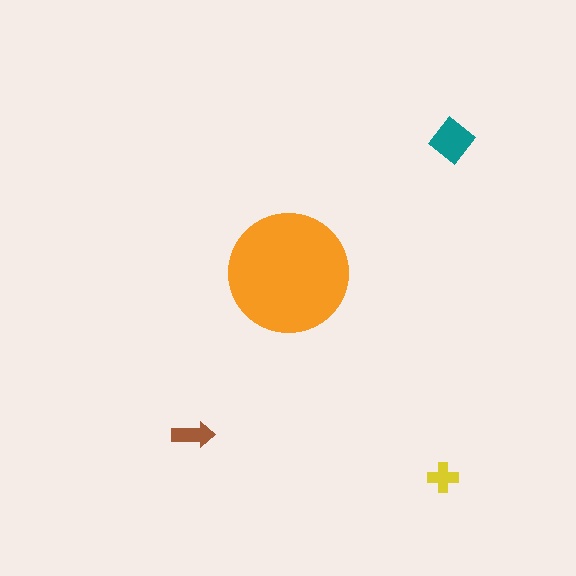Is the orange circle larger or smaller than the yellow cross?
Larger.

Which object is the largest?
The orange circle.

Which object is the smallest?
The yellow cross.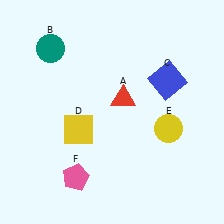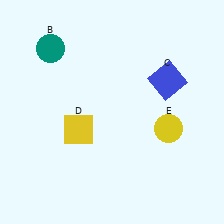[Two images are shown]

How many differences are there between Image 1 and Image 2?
There are 2 differences between the two images.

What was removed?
The red triangle (A), the pink pentagon (F) were removed in Image 2.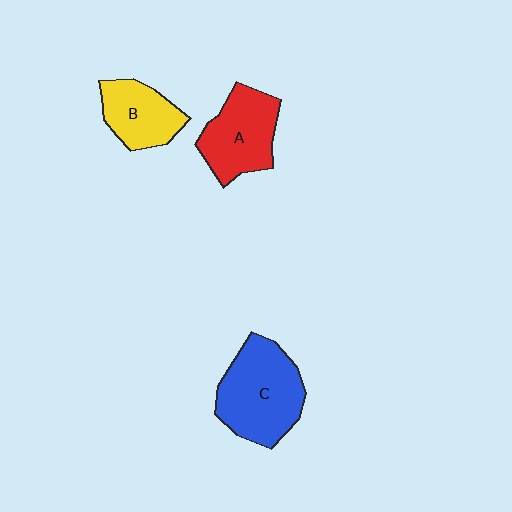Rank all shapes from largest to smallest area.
From largest to smallest: C (blue), A (red), B (yellow).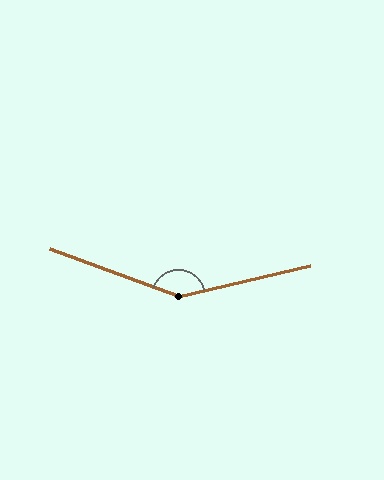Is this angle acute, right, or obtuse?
It is obtuse.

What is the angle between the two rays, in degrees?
Approximately 147 degrees.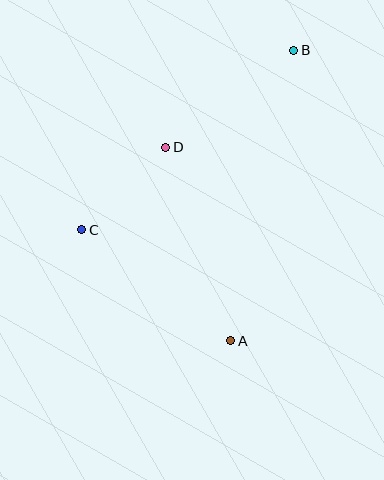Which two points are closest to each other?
Points C and D are closest to each other.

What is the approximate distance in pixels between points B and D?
The distance between B and D is approximately 160 pixels.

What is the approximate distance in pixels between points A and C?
The distance between A and C is approximately 186 pixels.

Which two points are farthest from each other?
Points A and B are farthest from each other.